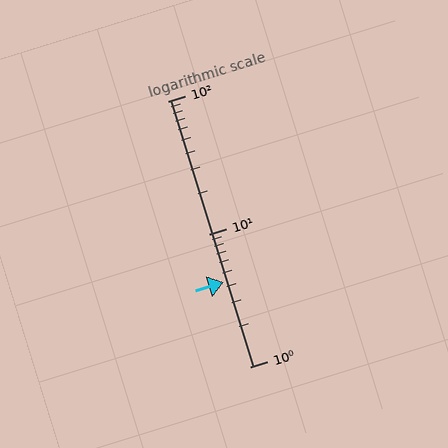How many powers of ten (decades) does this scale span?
The scale spans 2 decades, from 1 to 100.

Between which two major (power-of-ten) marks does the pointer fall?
The pointer is between 1 and 10.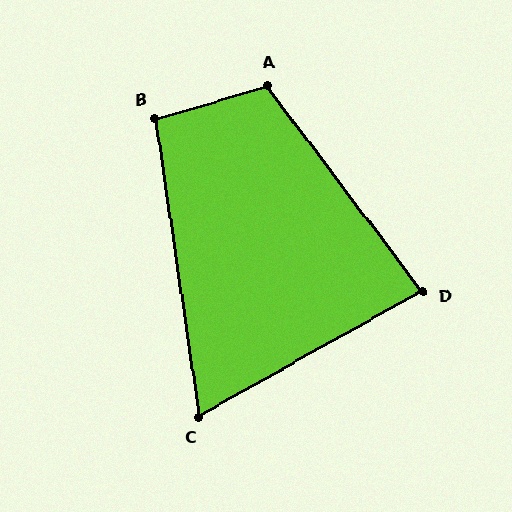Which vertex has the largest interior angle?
A, at approximately 111 degrees.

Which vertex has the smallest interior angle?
C, at approximately 69 degrees.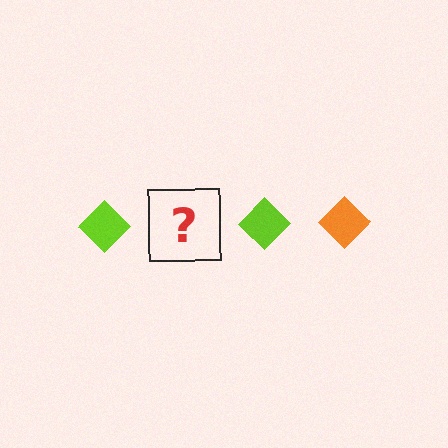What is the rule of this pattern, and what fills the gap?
The rule is that the pattern cycles through lime, orange diamonds. The gap should be filled with an orange diamond.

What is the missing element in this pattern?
The missing element is an orange diamond.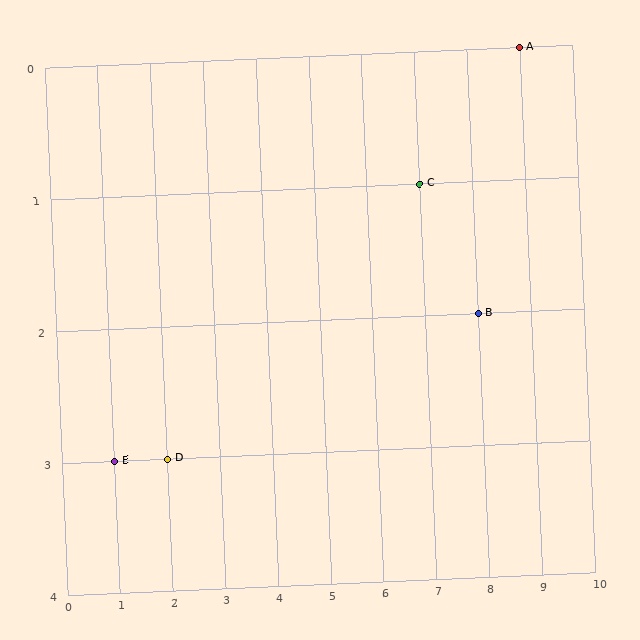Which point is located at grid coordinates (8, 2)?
Point B is at (8, 2).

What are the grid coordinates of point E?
Point E is at grid coordinates (1, 3).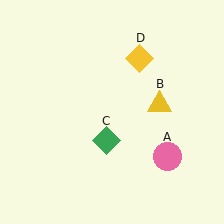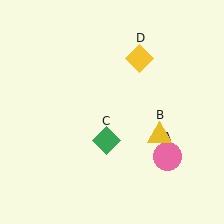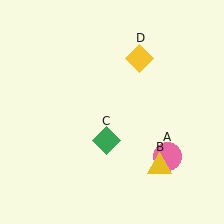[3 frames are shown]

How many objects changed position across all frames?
1 object changed position: yellow triangle (object B).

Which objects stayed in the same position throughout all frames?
Pink circle (object A) and green diamond (object C) and yellow diamond (object D) remained stationary.